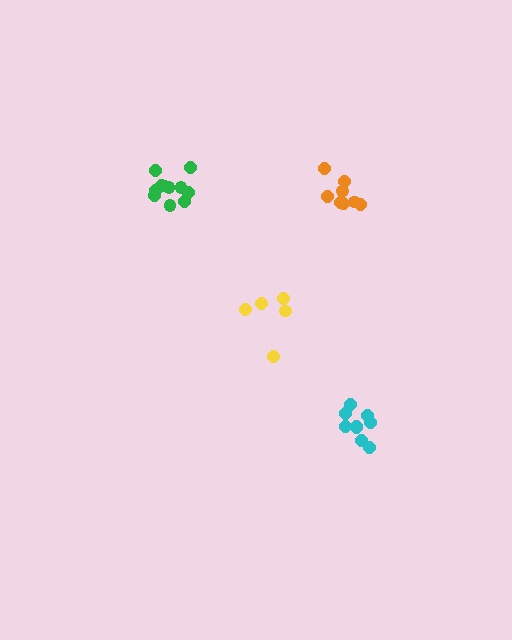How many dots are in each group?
Group 1: 8 dots, Group 2: 5 dots, Group 3: 11 dots, Group 4: 9 dots (33 total).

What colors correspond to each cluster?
The clusters are colored: orange, yellow, green, cyan.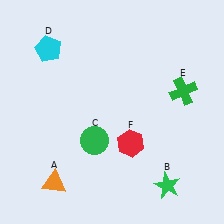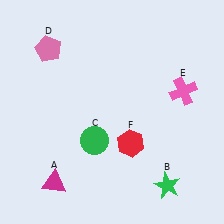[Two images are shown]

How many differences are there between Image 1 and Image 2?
There are 3 differences between the two images.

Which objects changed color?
A changed from orange to magenta. D changed from cyan to pink. E changed from green to pink.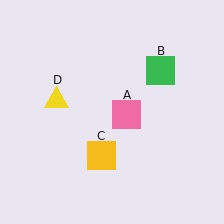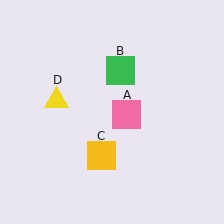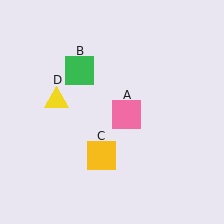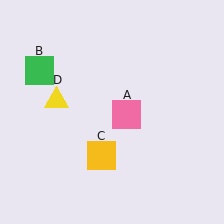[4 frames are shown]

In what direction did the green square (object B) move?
The green square (object B) moved left.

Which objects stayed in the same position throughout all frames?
Pink square (object A) and yellow square (object C) and yellow triangle (object D) remained stationary.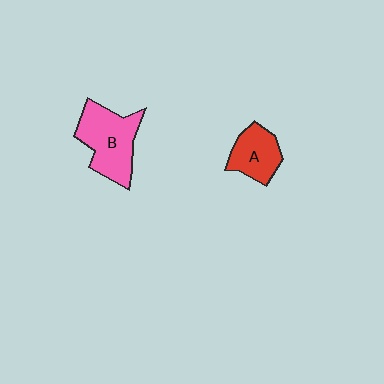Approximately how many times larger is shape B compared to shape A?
Approximately 1.6 times.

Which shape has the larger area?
Shape B (pink).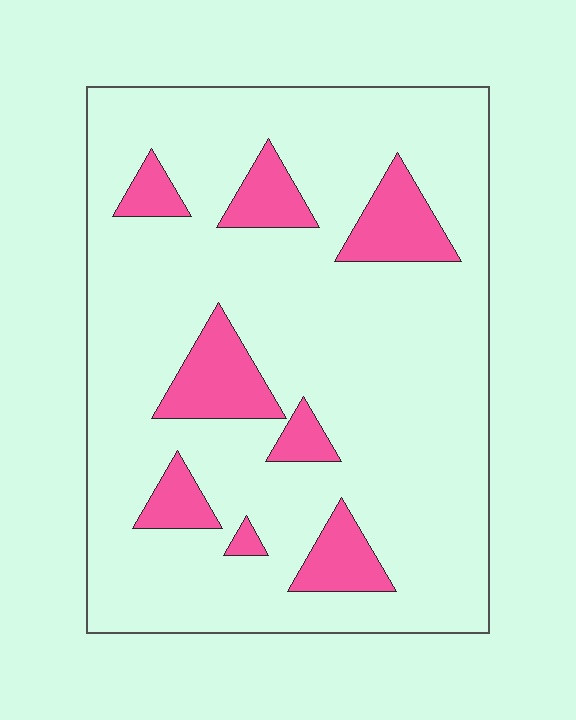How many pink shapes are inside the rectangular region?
8.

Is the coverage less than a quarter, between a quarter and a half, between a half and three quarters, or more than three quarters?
Less than a quarter.